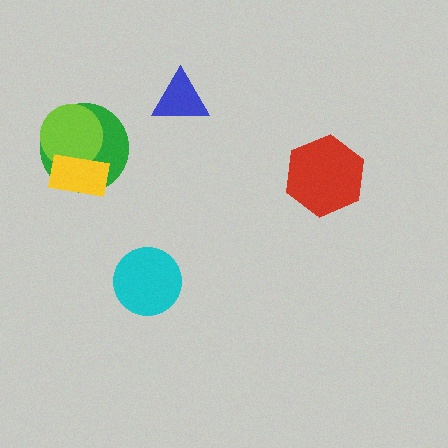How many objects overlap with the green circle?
2 objects overlap with the green circle.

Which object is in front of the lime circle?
The yellow rectangle is in front of the lime circle.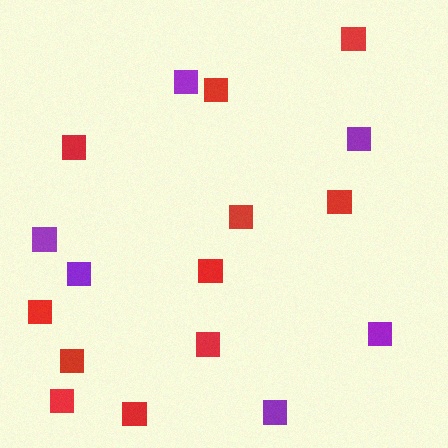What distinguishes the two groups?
There are 2 groups: one group of red squares (11) and one group of purple squares (6).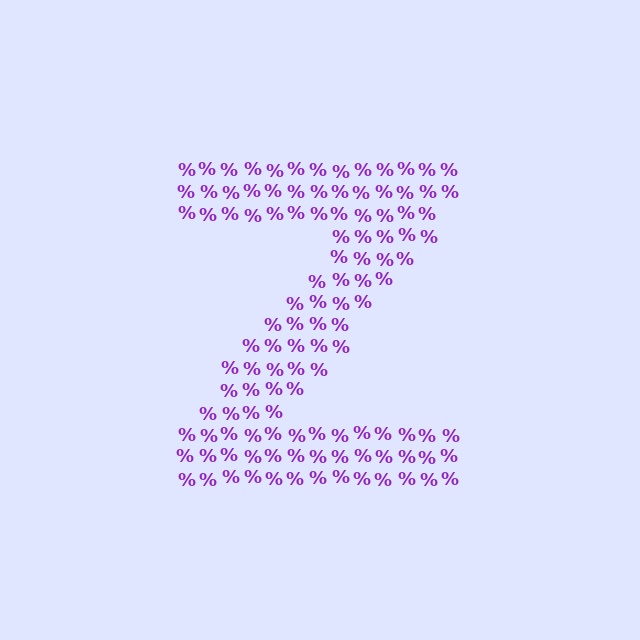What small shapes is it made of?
It is made of small percent signs.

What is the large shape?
The large shape is the letter Z.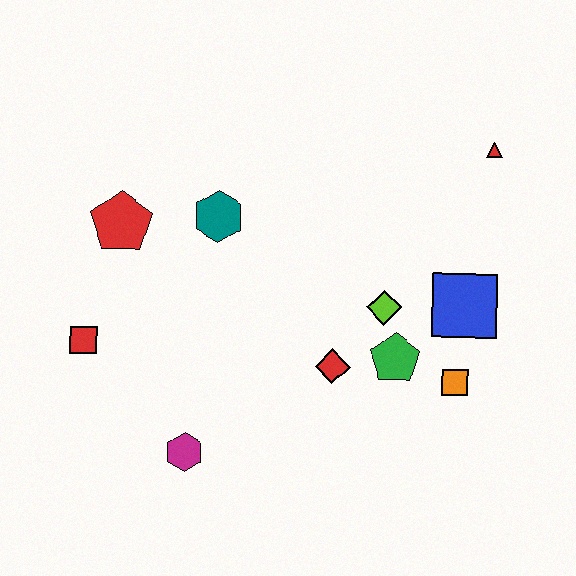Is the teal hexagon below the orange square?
No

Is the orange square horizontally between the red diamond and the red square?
No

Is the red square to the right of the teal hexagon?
No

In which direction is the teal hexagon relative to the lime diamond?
The teal hexagon is to the left of the lime diamond.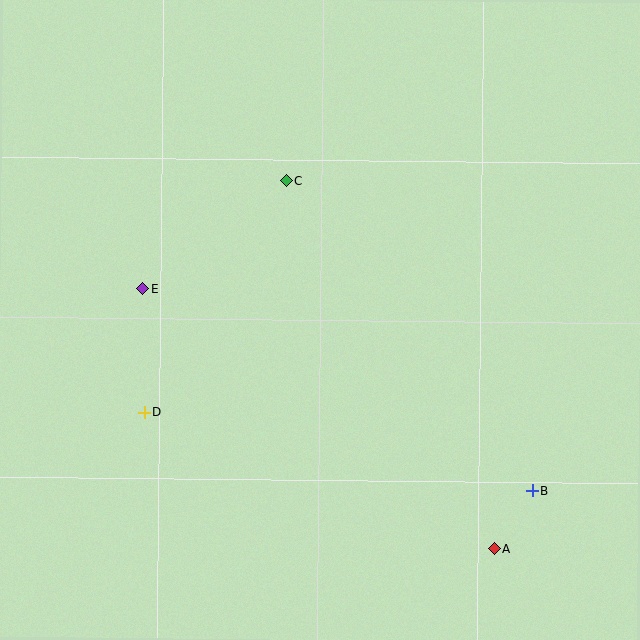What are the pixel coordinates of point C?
Point C is at (287, 180).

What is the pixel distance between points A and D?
The distance between A and D is 375 pixels.